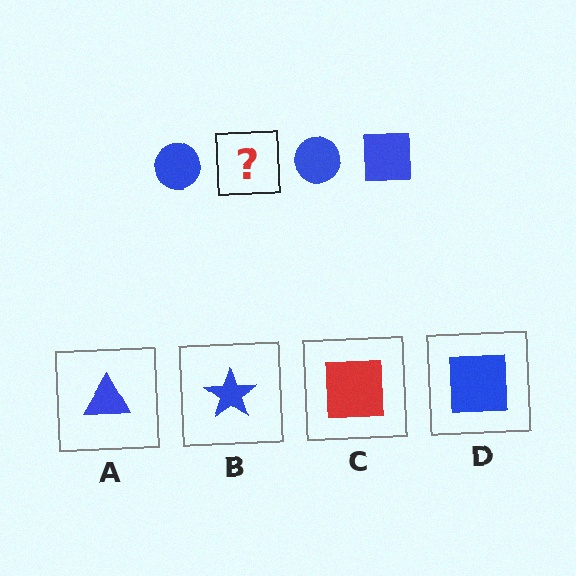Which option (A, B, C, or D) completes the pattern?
D.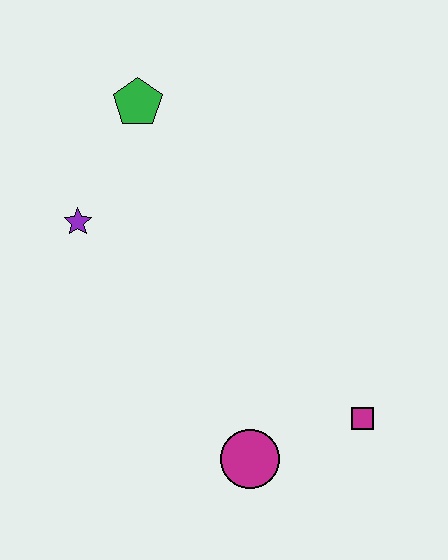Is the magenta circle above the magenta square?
No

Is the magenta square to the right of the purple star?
Yes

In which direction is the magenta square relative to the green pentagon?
The magenta square is below the green pentagon.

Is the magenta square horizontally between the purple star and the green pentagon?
No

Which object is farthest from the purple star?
The magenta square is farthest from the purple star.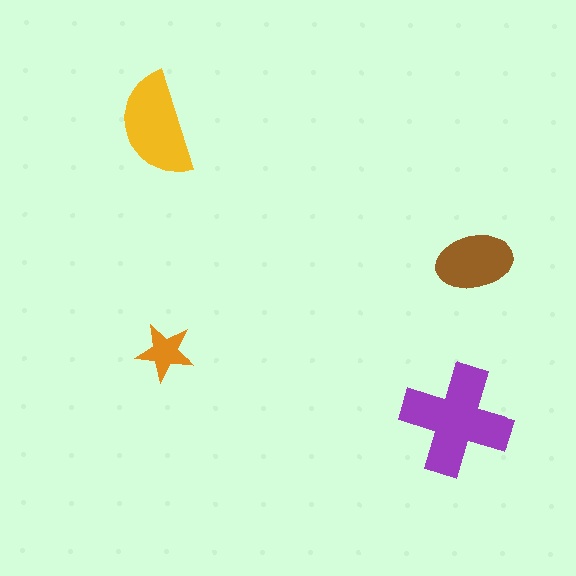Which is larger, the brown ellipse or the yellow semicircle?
The yellow semicircle.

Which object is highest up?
The yellow semicircle is topmost.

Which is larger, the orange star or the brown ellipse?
The brown ellipse.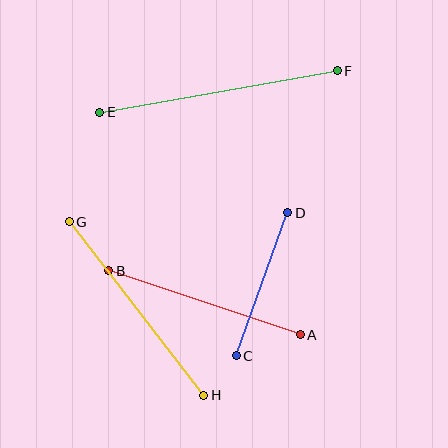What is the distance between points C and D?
The distance is approximately 152 pixels.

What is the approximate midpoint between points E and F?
The midpoint is at approximately (218, 92) pixels.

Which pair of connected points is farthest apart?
Points E and F are farthest apart.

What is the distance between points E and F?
The distance is approximately 241 pixels.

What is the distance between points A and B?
The distance is approximately 202 pixels.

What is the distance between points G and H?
The distance is approximately 219 pixels.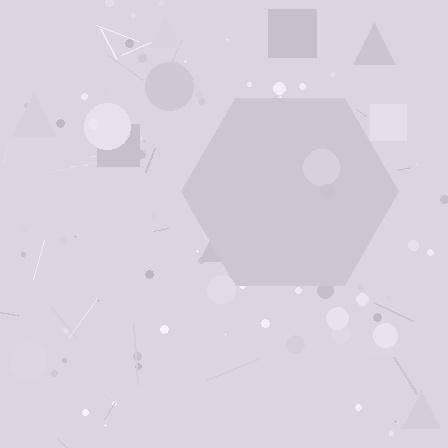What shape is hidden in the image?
A hexagon is hidden in the image.